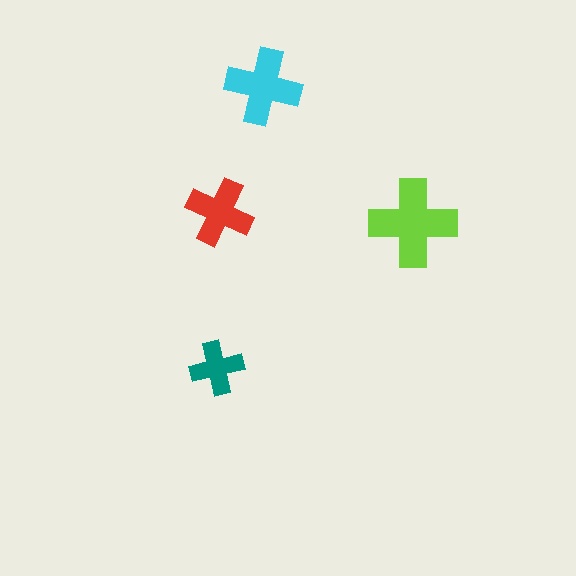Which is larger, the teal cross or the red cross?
The red one.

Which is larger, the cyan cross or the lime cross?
The lime one.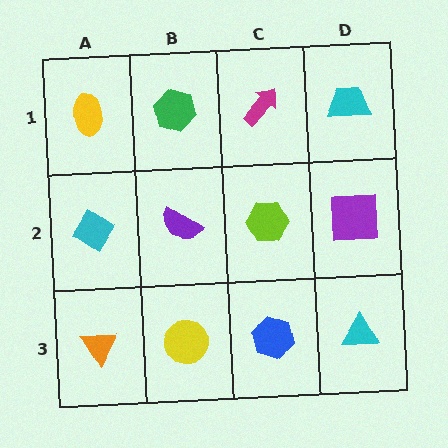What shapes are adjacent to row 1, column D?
A purple square (row 2, column D), a magenta arrow (row 1, column C).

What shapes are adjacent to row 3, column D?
A purple square (row 2, column D), a blue hexagon (row 3, column C).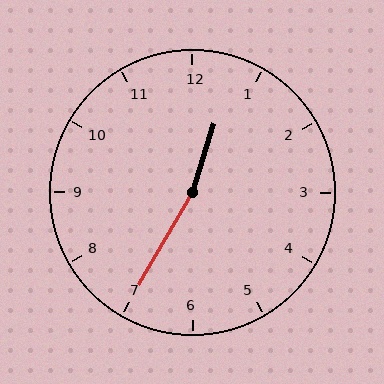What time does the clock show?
12:35.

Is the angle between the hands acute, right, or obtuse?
It is obtuse.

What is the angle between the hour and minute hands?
Approximately 168 degrees.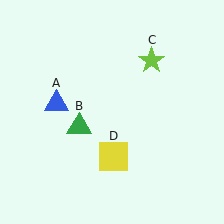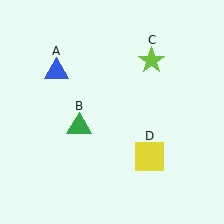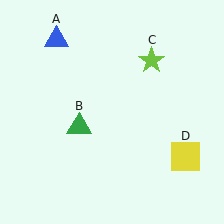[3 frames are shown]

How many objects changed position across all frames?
2 objects changed position: blue triangle (object A), yellow square (object D).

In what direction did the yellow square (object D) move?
The yellow square (object D) moved right.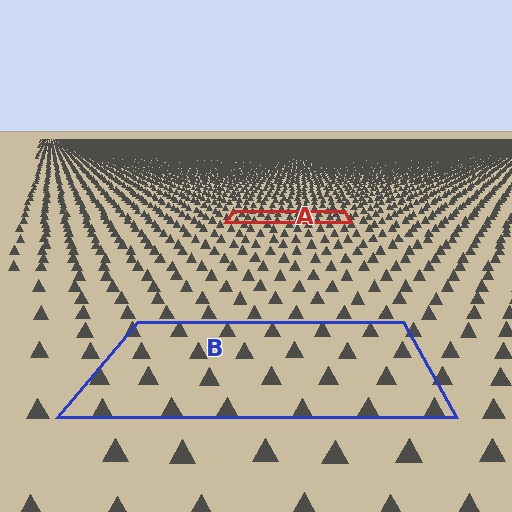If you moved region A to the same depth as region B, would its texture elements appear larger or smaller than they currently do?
They would appear larger. At a closer depth, the same texture elements are projected at a bigger on-screen size.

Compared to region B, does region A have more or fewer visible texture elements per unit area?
Region A has more texture elements per unit area — they are packed more densely because it is farther away.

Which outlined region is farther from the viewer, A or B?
Region A is farther from the viewer — the texture elements inside it appear smaller and more densely packed.